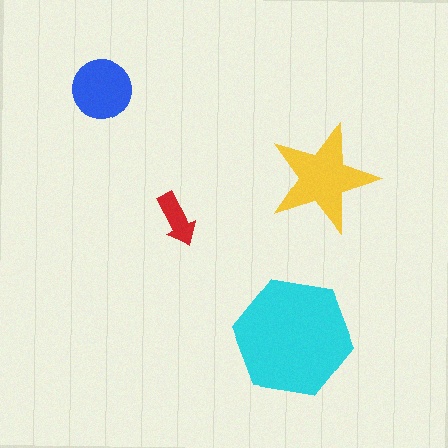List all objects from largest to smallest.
The cyan hexagon, the yellow star, the blue circle, the red arrow.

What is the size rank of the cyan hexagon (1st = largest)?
1st.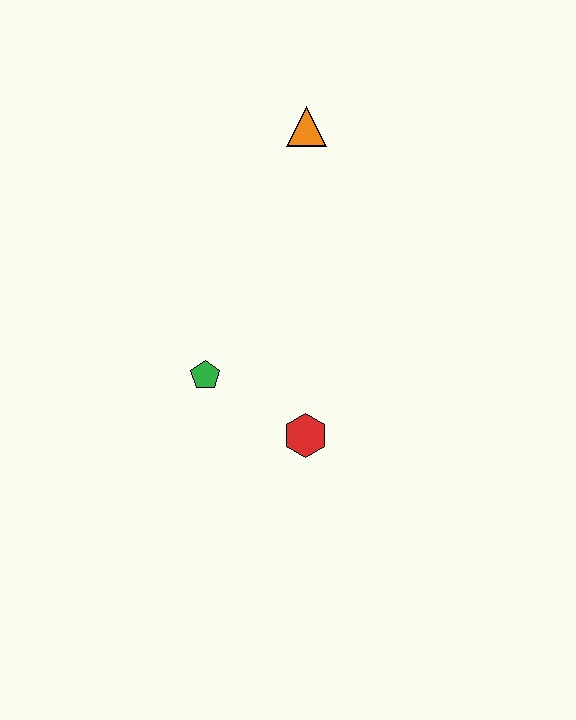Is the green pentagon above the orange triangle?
No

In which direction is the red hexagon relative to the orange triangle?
The red hexagon is below the orange triangle.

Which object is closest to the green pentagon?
The red hexagon is closest to the green pentagon.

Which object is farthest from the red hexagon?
The orange triangle is farthest from the red hexagon.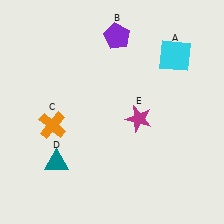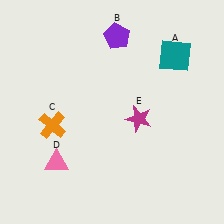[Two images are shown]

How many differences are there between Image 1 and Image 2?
There are 2 differences between the two images.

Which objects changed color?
A changed from cyan to teal. D changed from teal to pink.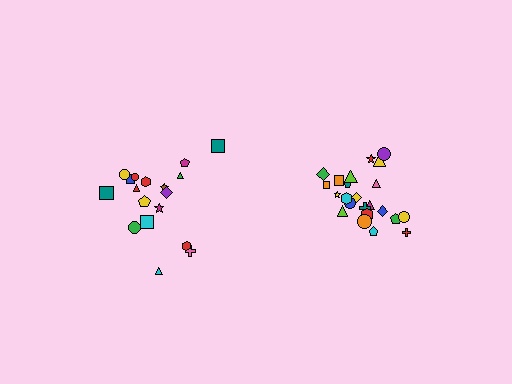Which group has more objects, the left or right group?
The right group.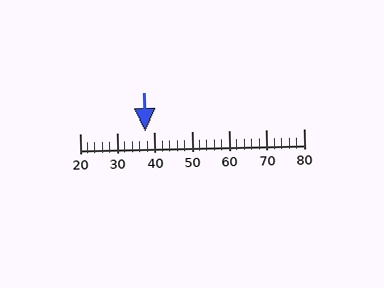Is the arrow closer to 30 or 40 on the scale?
The arrow is closer to 40.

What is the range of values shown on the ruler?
The ruler shows values from 20 to 80.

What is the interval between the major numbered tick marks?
The major tick marks are spaced 10 units apart.